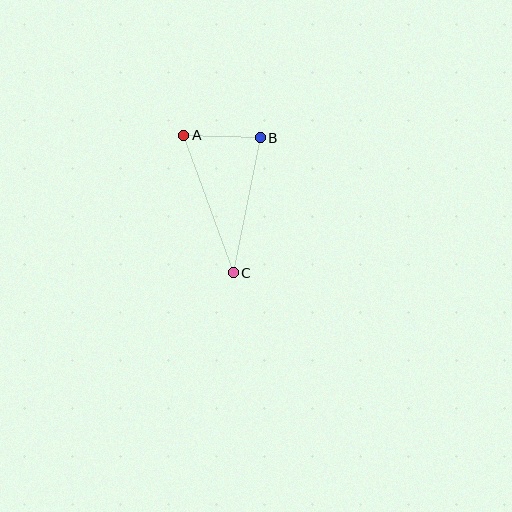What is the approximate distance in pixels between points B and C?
The distance between B and C is approximately 138 pixels.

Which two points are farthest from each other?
Points A and C are farthest from each other.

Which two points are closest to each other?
Points A and B are closest to each other.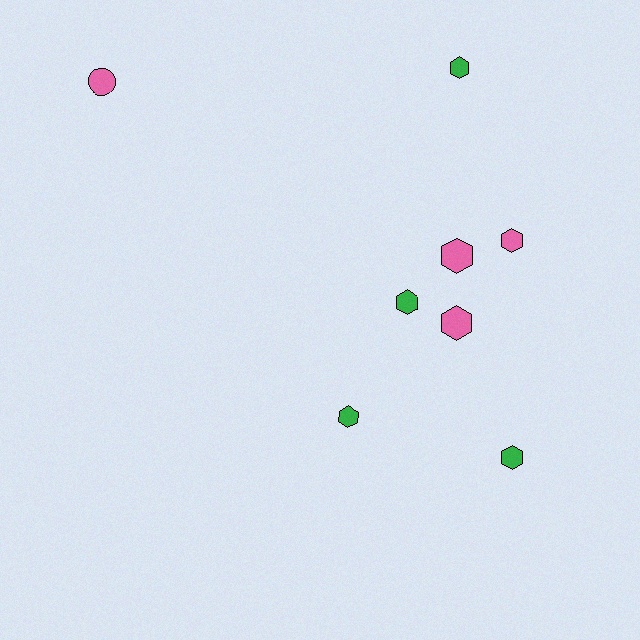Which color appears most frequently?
Pink, with 4 objects.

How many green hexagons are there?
There are 4 green hexagons.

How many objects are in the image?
There are 8 objects.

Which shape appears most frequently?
Hexagon, with 7 objects.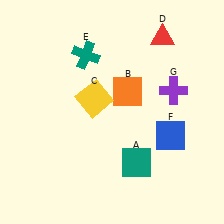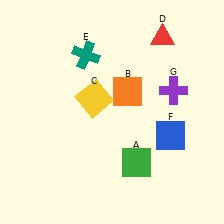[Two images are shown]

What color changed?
The square (A) changed from teal in Image 1 to green in Image 2.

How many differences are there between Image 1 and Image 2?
There is 1 difference between the two images.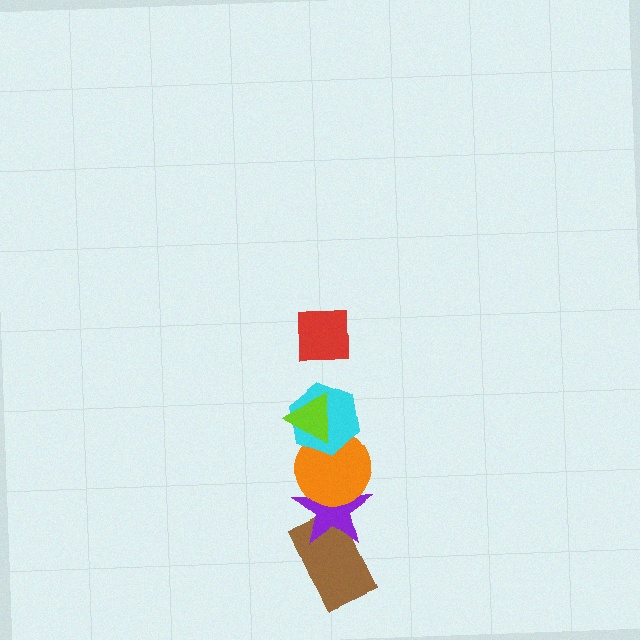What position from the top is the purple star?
The purple star is 5th from the top.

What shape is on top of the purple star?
The orange circle is on top of the purple star.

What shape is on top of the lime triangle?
The red square is on top of the lime triangle.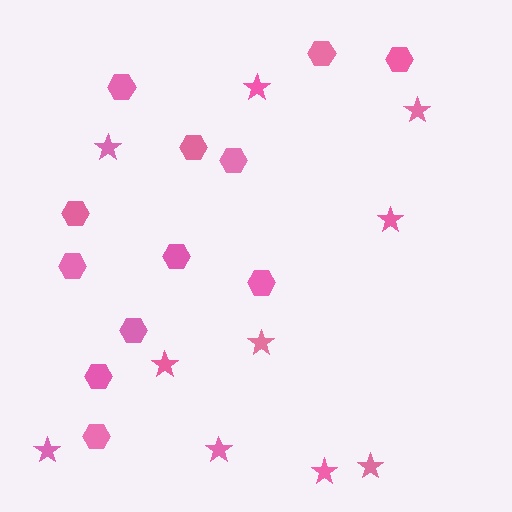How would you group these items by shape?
There are 2 groups: one group of stars (10) and one group of hexagons (12).